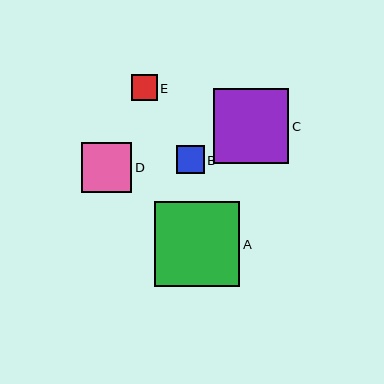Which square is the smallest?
Square E is the smallest with a size of approximately 26 pixels.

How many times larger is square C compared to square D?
Square C is approximately 1.5 times the size of square D.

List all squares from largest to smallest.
From largest to smallest: A, C, D, B, E.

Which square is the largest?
Square A is the largest with a size of approximately 85 pixels.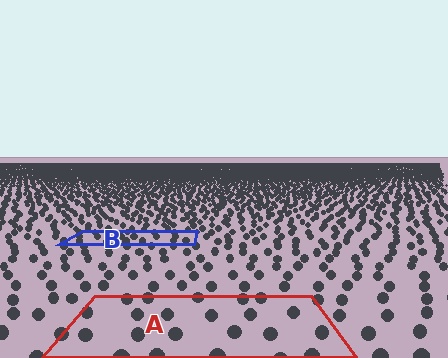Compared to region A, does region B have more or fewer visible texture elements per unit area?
Region B has more texture elements per unit area — they are packed more densely because it is farther away.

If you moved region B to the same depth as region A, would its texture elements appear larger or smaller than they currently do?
They would appear larger. At a closer depth, the same texture elements are projected at a bigger on-screen size.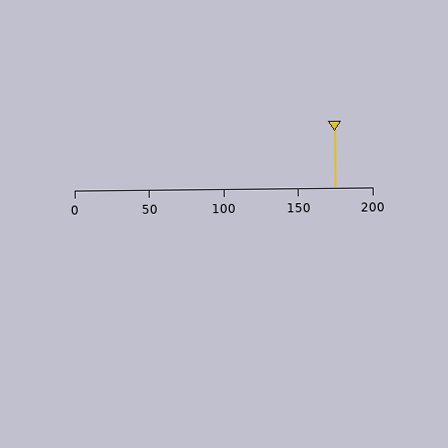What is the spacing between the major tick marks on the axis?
The major ticks are spaced 50 apart.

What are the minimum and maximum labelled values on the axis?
The axis runs from 0 to 200.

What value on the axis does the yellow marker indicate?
The marker indicates approximately 175.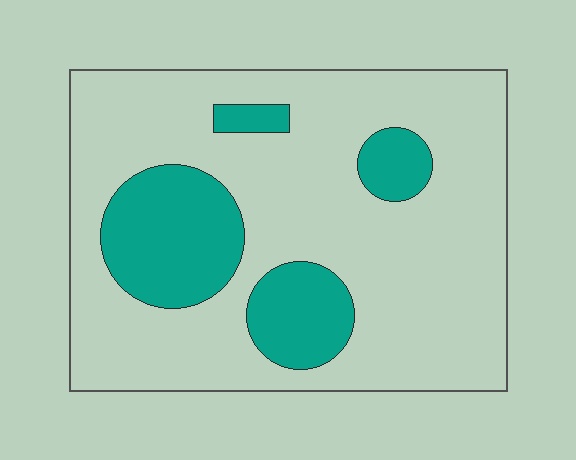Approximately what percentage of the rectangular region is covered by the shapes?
Approximately 25%.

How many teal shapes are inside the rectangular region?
4.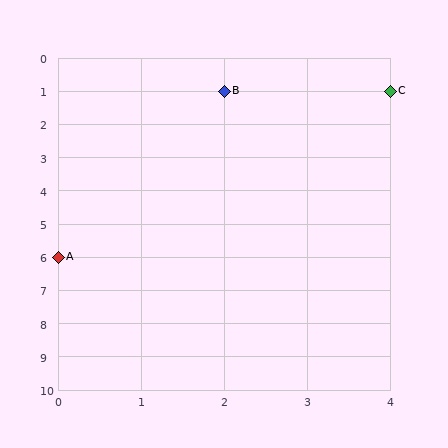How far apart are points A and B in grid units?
Points A and B are 2 columns and 5 rows apart (about 5.4 grid units diagonally).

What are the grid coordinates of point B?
Point B is at grid coordinates (2, 1).